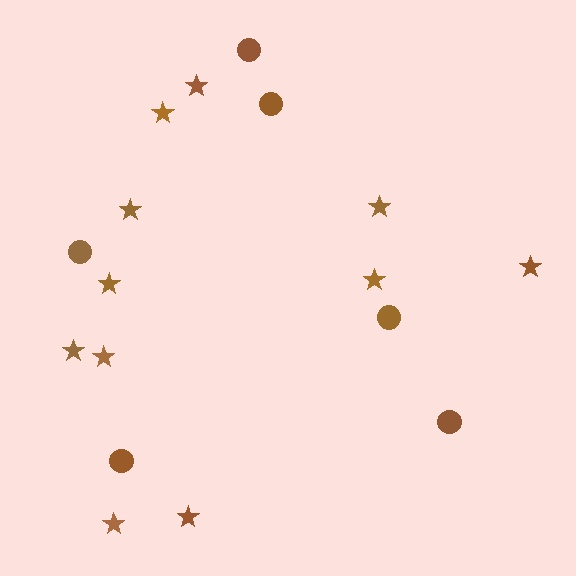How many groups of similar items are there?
There are 2 groups: one group of circles (6) and one group of stars (11).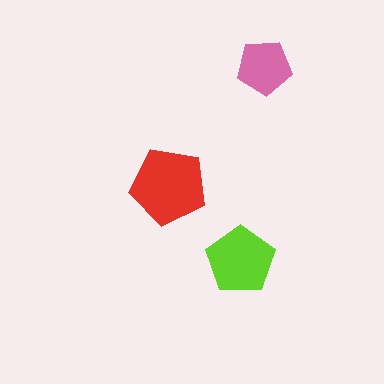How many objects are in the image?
There are 3 objects in the image.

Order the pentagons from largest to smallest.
the red one, the lime one, the pink one.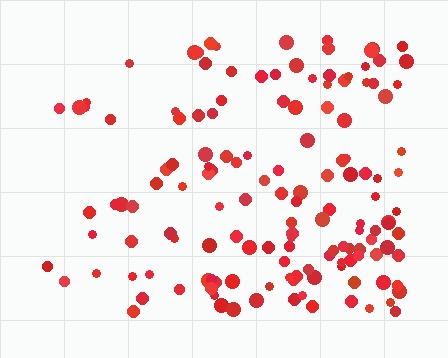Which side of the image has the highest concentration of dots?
The right.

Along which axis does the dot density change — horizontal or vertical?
Horizontal.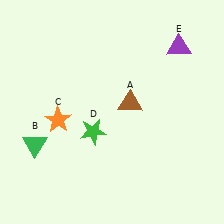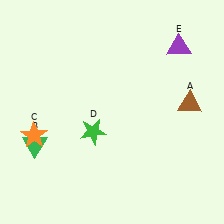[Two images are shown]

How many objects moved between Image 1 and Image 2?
2 objects moved between the two images.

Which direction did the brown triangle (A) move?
The brown triangle (A) moved right.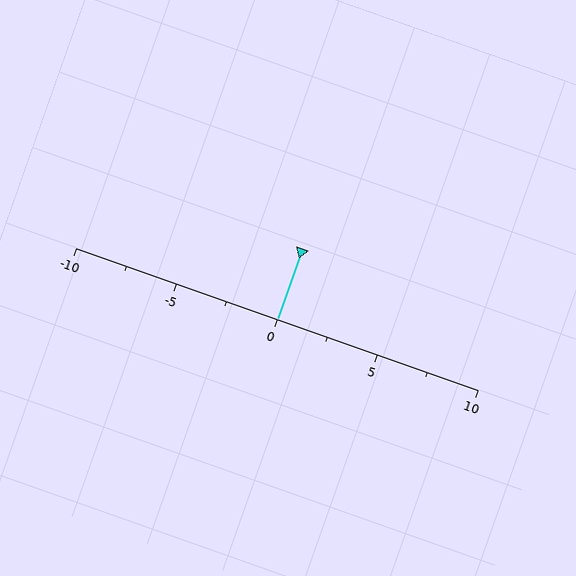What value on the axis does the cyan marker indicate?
The marker indicates approximately 0.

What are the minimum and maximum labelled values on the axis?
The axis runs from -10 to 10.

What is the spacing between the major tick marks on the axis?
The major ticks are spaced 5 apart.